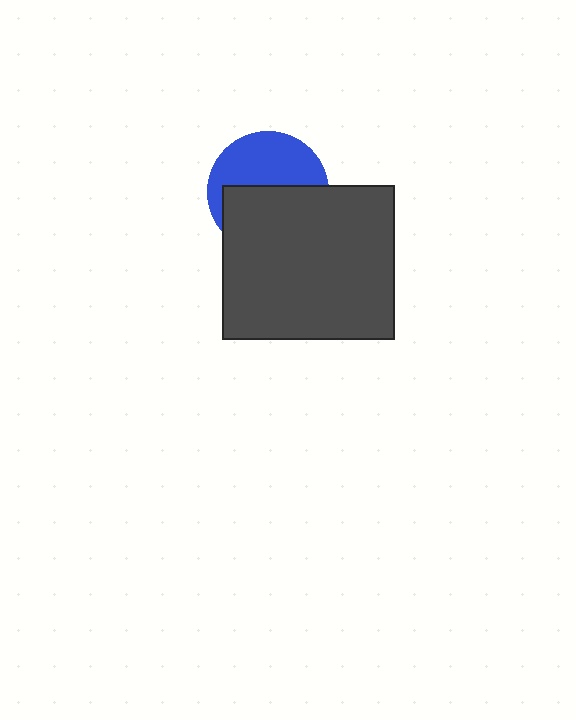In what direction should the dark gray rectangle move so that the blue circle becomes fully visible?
The dark gray rectangle should move down. That is the shortest direction to clear the overlap and leave the blue circle fully visible.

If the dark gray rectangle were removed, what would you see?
You would see the complete blue circle.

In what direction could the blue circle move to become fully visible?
The blue circle could move up. That would shift it out from behind the dark gray rectangle entirely.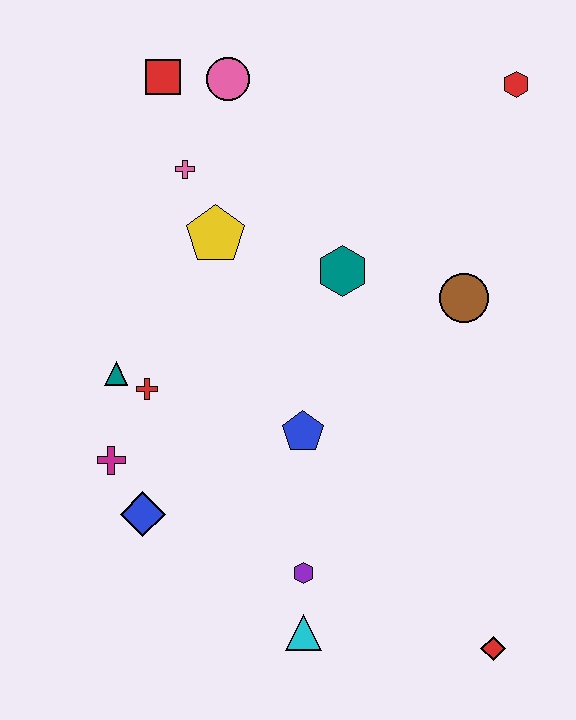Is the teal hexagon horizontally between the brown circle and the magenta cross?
Yes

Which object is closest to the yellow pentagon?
The pink cross is closest to the yellow pentagon.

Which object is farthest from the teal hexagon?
The red diamond is farthest from the teal hexagon.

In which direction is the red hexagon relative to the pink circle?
The red hexagon is to the right of the pink circle.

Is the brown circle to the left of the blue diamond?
No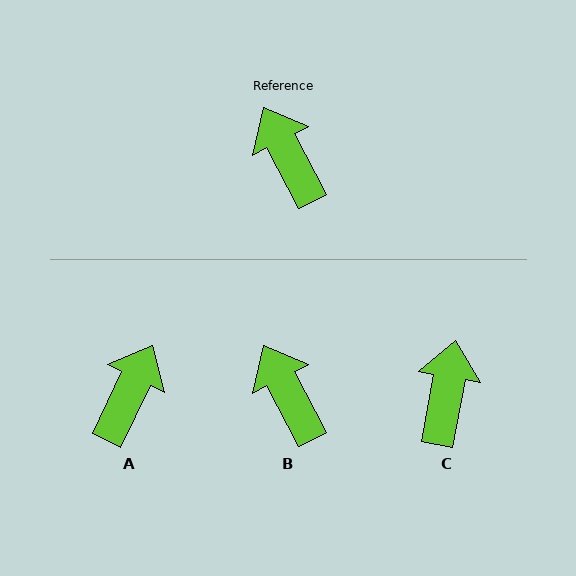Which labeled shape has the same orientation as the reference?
B.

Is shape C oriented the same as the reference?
No, it is off by about 38 degrees.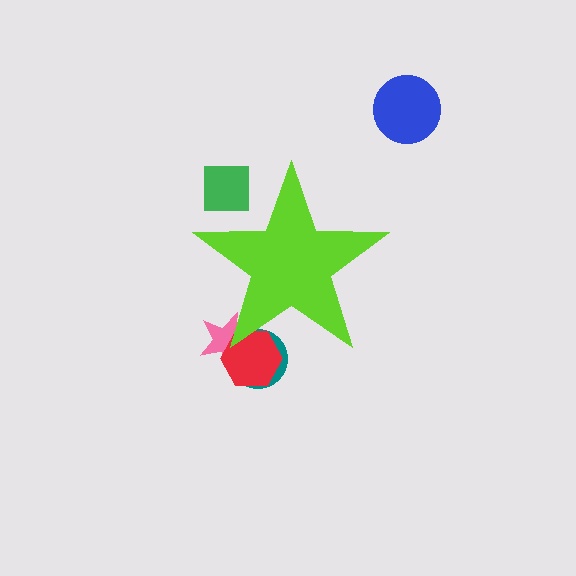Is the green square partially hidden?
Yes, the green square is partially hidden behind the lime star.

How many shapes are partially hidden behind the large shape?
4 shapes are partially hidden.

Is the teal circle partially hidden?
Yes, the teal circle is partially hidden behind the lime star.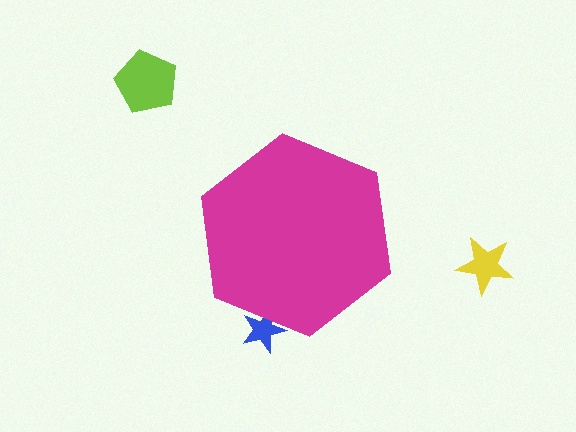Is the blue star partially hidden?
Yes, the blue star is partially hidden behind the magenta hexagon.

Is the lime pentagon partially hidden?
No, the lime pentagon is fully visible.